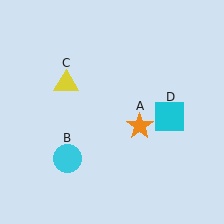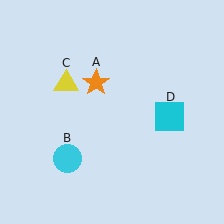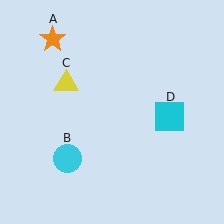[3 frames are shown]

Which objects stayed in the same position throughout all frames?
Cyan circle (object B) and yellow triangle (object C) and cyan square (object D) remained stationary.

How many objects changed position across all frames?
1 object changed position: orange star (object A).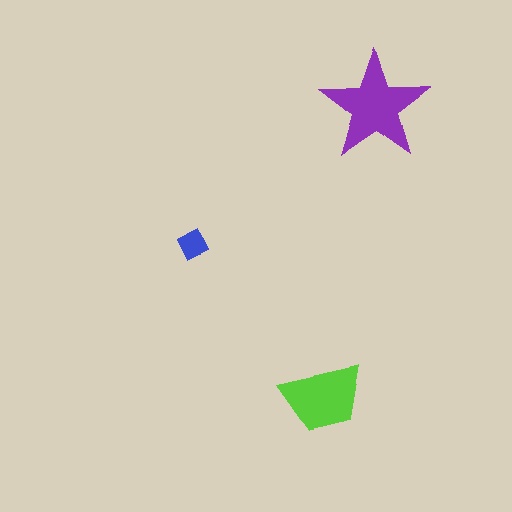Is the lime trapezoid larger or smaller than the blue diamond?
Larger.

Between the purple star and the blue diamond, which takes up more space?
The purple star.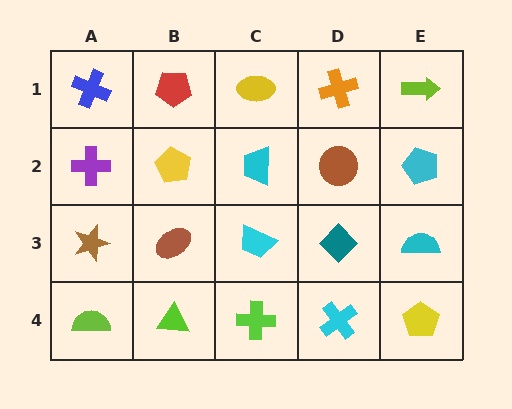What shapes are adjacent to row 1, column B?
A yellow pentagon (row 2, column B), a blue cross (row 1, column A), a yellow ellipse (row 1, column C).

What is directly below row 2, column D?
A teal diamond.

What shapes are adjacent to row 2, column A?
A blue cross (row 1, column A), a brown star (row 3, column A), a yellow pentagon (row 2, column B).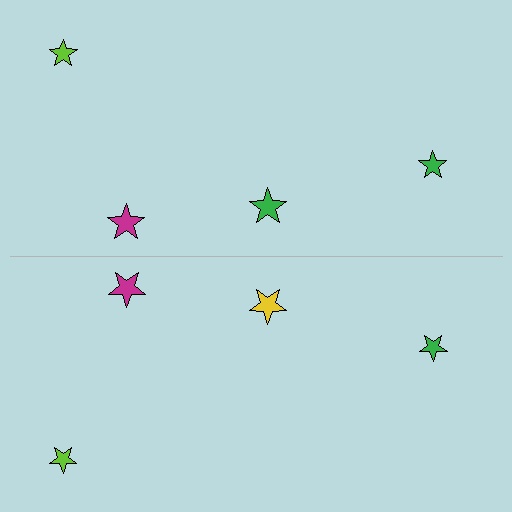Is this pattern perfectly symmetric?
No, the pattern is not perfectly symmetric. The yellow star on the bottom side breaks the symmetry — its mirror counterpart is green.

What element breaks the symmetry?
The yellow star on the bottom side breaks the symmetry — its mirror counterpart is green.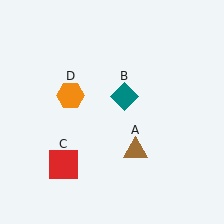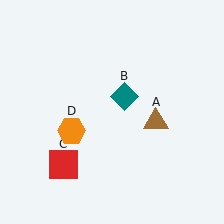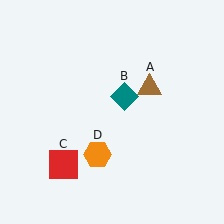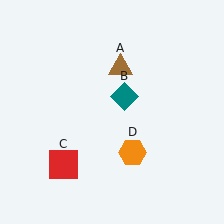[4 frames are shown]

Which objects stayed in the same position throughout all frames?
Teal diamond (object B) and red square (object C) remained stationary.